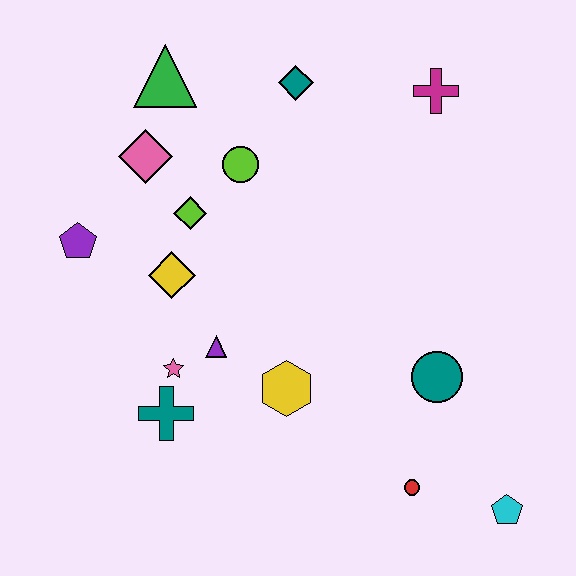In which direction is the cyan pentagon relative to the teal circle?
The cyan pentagon is below the teal circle.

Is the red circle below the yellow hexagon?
Yes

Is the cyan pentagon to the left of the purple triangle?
No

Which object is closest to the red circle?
The cyan pentagon is closest to the red circle.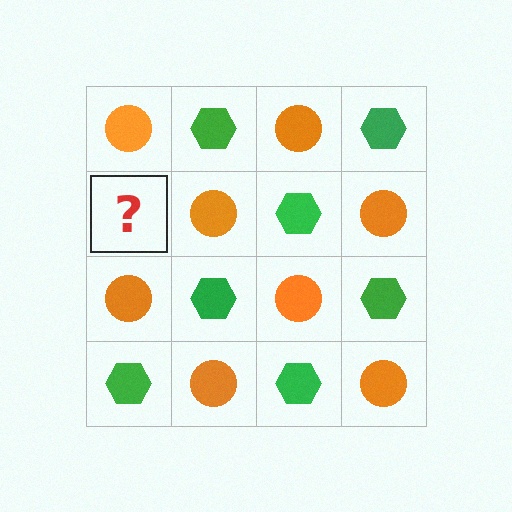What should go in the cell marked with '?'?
The missing cell should contain a green hexagon.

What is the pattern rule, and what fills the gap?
The rule is that it alternates orange circle and green hexagon in a checkerboard pattern. The gap should be filled with a green hexagon.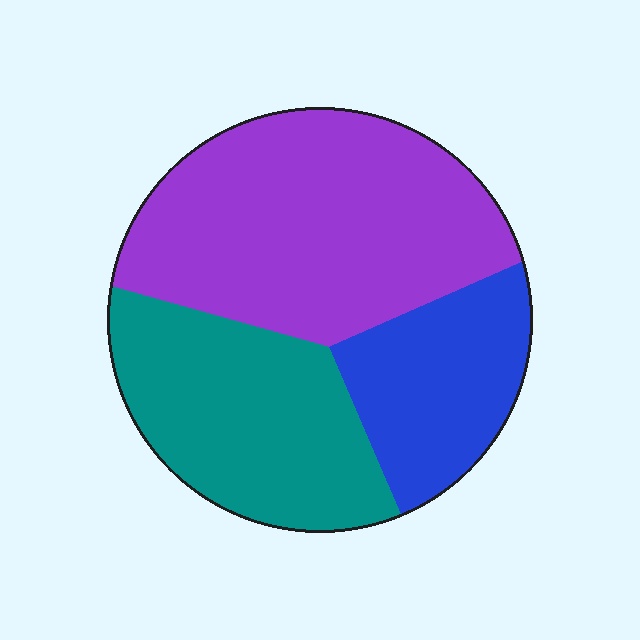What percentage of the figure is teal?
Teal takes up about one third (1/3) of the figure.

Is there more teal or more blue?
Teal.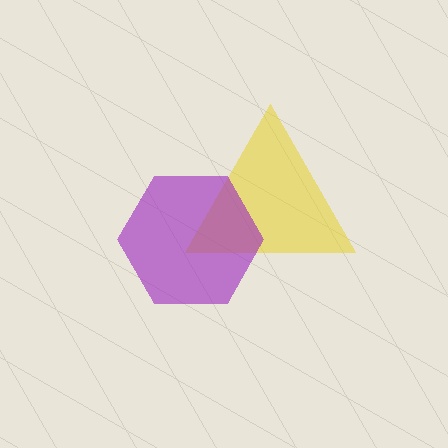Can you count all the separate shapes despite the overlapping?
Yes, there are 2 separate shapes.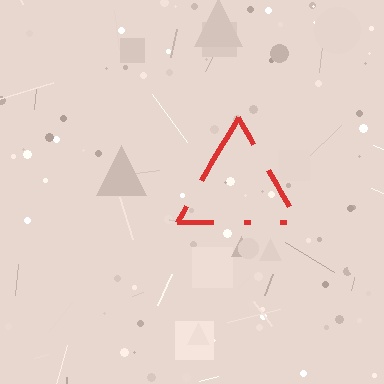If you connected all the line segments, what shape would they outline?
They would outline a triangle.